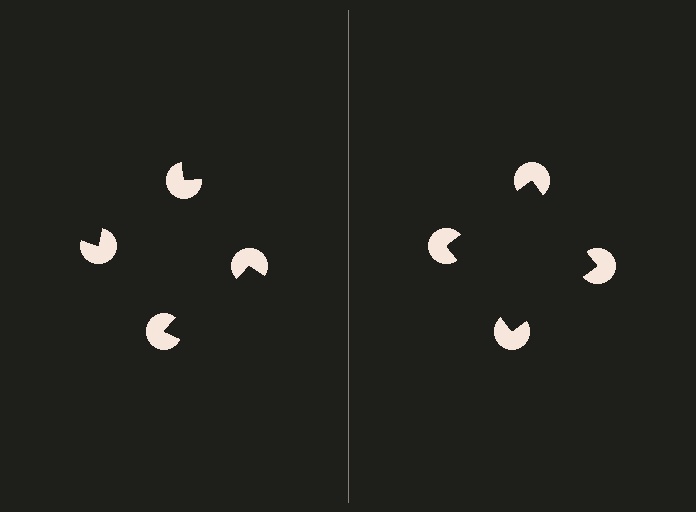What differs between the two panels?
The pac-man discs are positioned identically on both sides; only the wedge orientations differ. On the right they align to a square; on the left they are misaligned.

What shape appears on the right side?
An illusory square.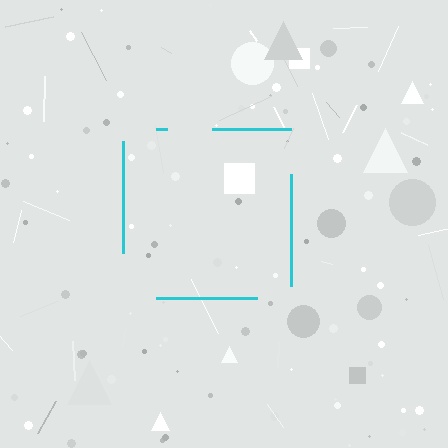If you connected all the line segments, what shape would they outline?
They would outline a square.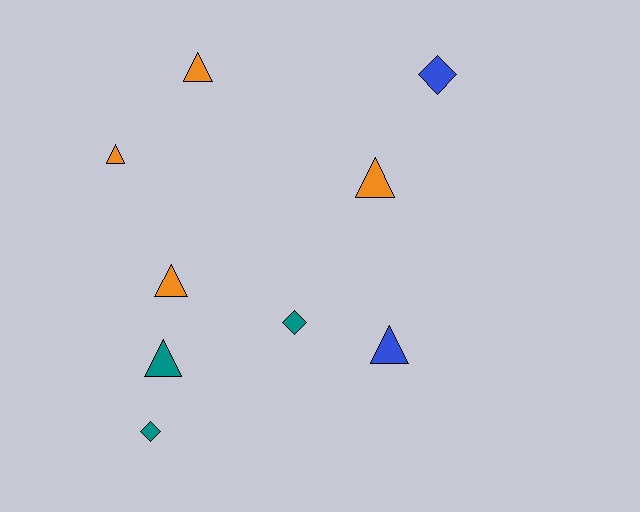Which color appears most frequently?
Orange, with 4 objects.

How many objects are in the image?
There are 9 objects.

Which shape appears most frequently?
Triangle, with 6 objects.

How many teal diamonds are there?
There are 2 teal diamonds.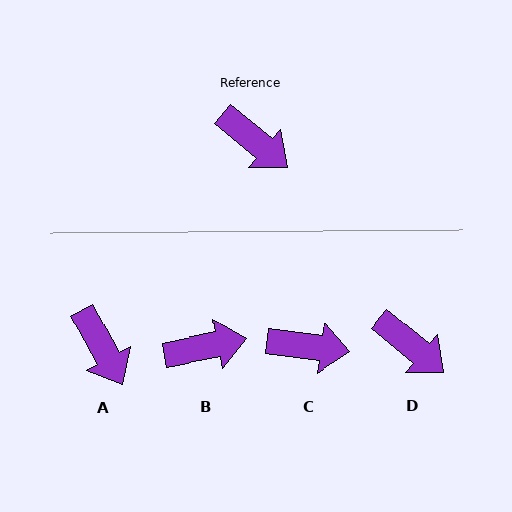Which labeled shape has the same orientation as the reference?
D.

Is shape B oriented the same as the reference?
No, it is off by about 50 degrees.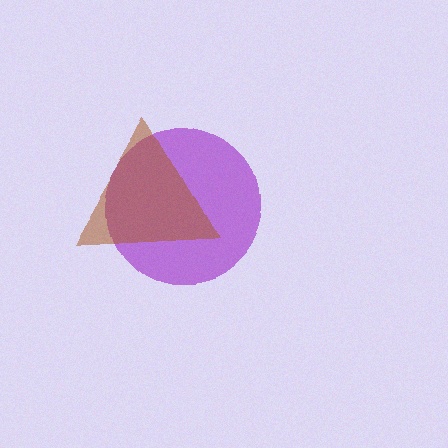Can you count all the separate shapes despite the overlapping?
Yes, there are 2 separate shapes.